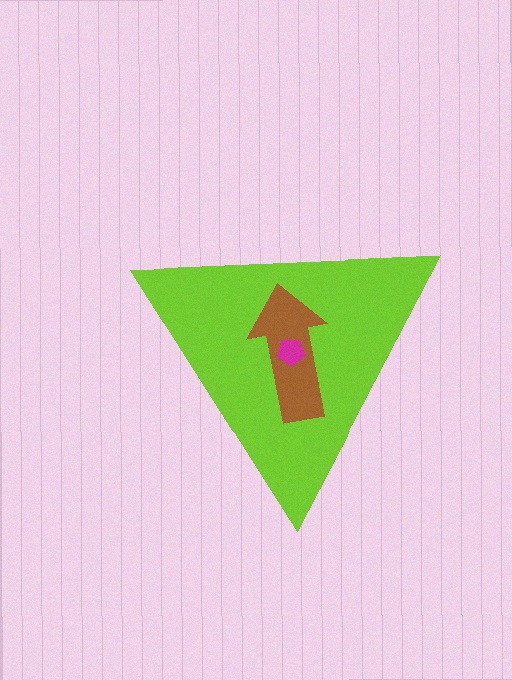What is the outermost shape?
The lime triangle.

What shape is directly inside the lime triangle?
The brown arrow.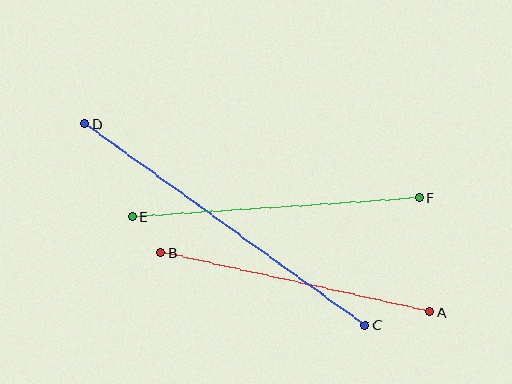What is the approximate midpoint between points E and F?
The midpoint is at approximately (276, 207) pixels.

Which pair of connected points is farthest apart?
Points C and D are farthest apart.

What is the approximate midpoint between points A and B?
The midpoint is at approximately (295, 282) pixels.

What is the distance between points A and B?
The distance is approximately 276 pixels.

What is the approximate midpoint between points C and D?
The midpoint is at approximately (225, 224) pixels.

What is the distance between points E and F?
The distance is approximately 288 pixels.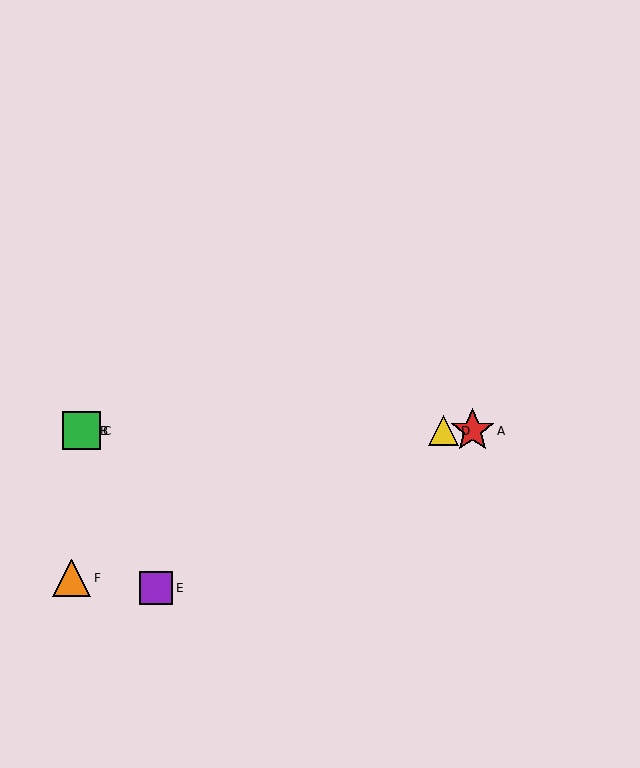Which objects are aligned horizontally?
Objects A, B, C, D are aligned horizontally.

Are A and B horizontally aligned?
Yes, both are at y≈431.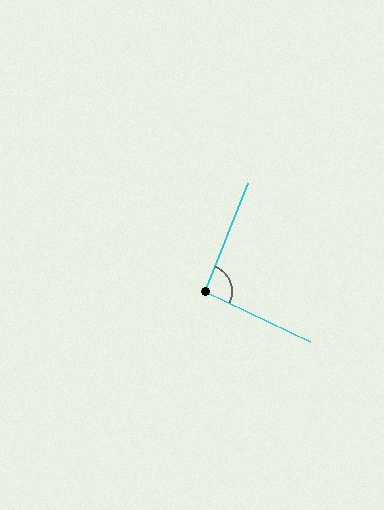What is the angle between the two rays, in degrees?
Approximately 93 degrees.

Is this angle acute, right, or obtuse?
It is approximately a right angle.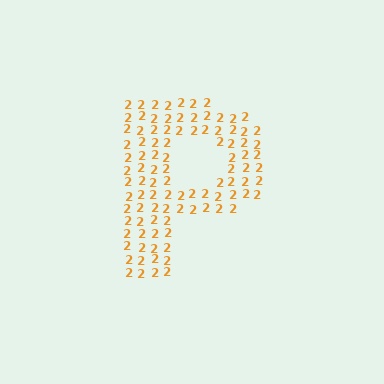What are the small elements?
The small elements are digit 2's.